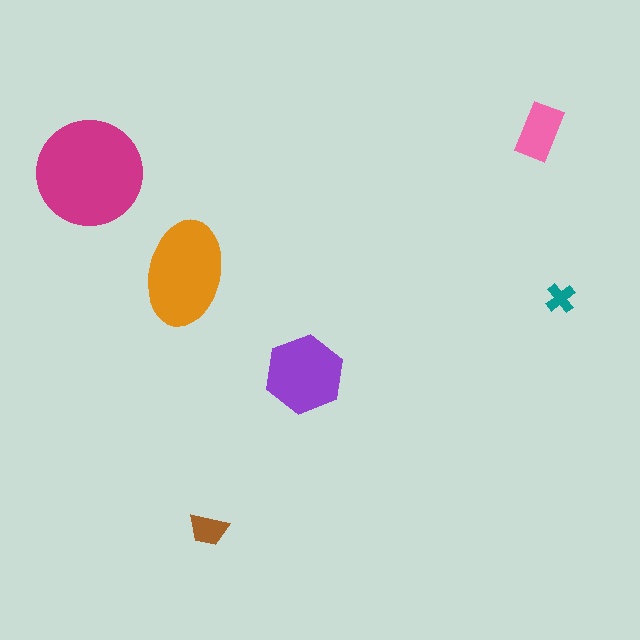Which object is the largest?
The magenta circle.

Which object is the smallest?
The teal cross.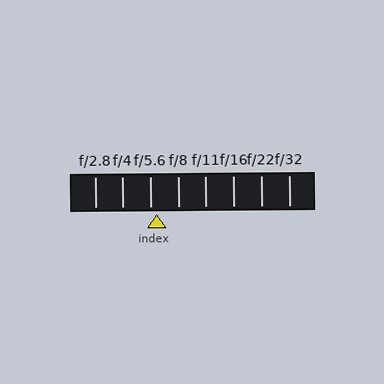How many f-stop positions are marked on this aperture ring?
There are 8 f-stop positions marked.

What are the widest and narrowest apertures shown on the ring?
The widest aperture shown is f/2.8 and the narrowest is f/32.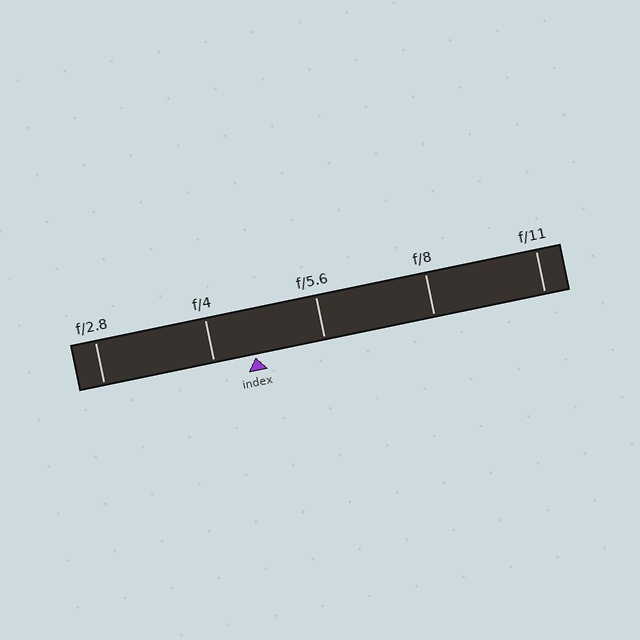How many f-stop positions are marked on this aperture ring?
There are 5 f-stop positions marked.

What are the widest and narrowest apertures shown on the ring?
The widest aperture shown is f/2.8 and the narrowest is f/11.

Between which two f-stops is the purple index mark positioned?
The index mark is between f/4 and f/5.6.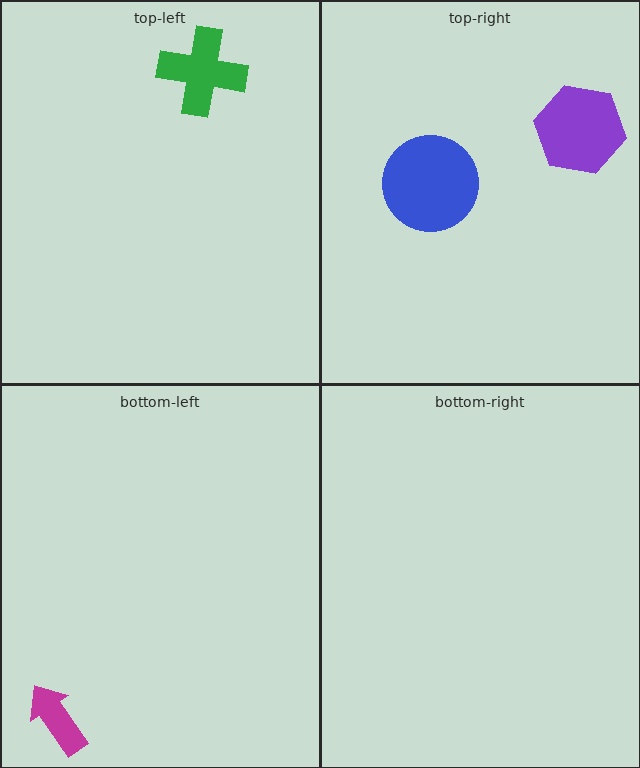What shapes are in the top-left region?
The green cross.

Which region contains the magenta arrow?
The bottom-left region.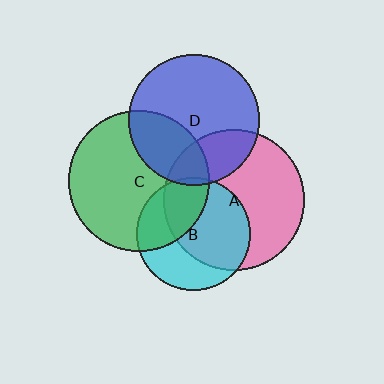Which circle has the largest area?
Circle A (pink).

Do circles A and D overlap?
Yes.